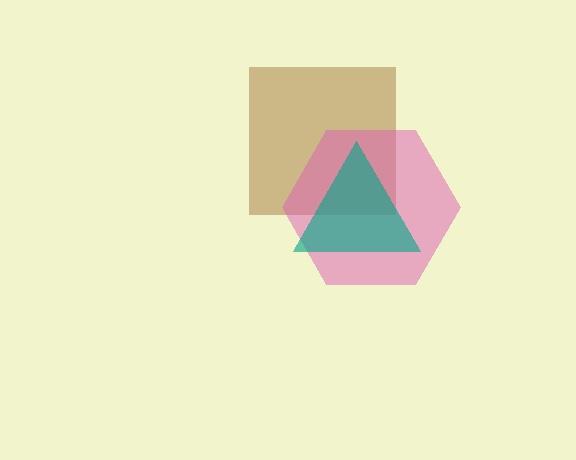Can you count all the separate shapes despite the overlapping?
Yes, there are 3 separate shapes.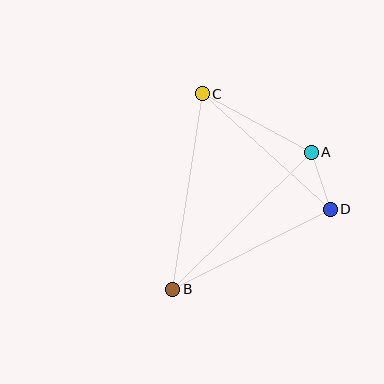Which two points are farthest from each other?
Points B and C are farthest from each other.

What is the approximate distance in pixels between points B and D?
The distance between B and D is approximately 177 pixels.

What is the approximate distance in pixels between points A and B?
The distance between A and B is approximately 195 pixels.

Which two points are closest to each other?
Points A and D are closest to each other.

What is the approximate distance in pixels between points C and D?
The distance between C and D is approximately 173 pixels.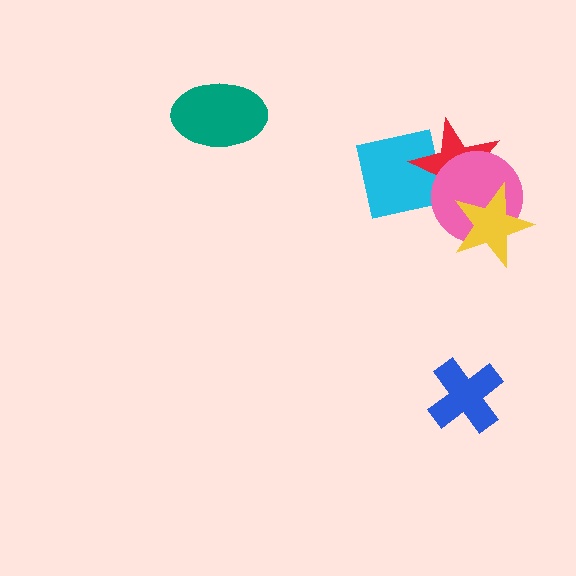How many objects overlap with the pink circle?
2 objects overlap with the pink circle.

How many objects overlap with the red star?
3 objects overlap with the red star.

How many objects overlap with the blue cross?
0 objects overlap with the blue cross.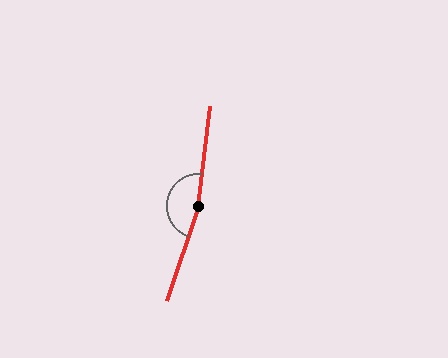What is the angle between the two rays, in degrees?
Approximately 168 degrees.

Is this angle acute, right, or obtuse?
It is obtuse.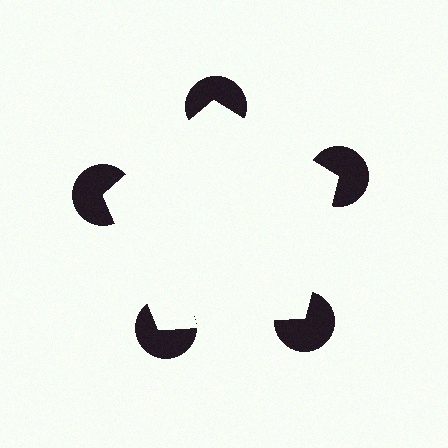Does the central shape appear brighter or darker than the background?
It typically appears slightly brighter than the background, even though no actual brightness change is drawn.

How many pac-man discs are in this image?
There are 5 — one at each vertex of the illusory pentagon.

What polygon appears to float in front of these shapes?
An illusory pentagon — its edges are inferred from the aligned wedge cuts in the pac-man discs, not physically drawn.